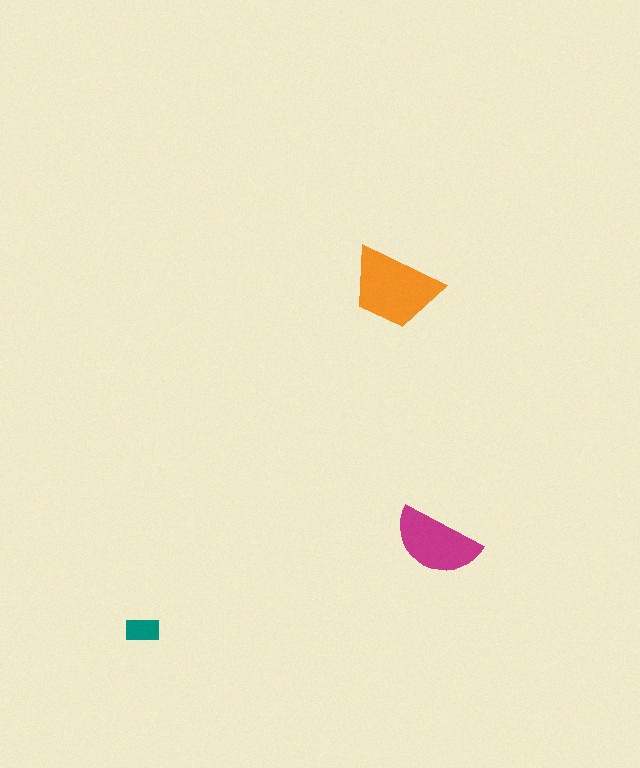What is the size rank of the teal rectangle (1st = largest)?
3rd.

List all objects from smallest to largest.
The teal rectangle, the magenta semicircle, the orange trapezoid.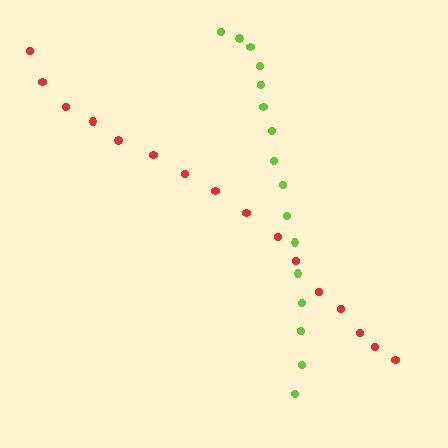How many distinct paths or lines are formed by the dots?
There are 2 distinct paths.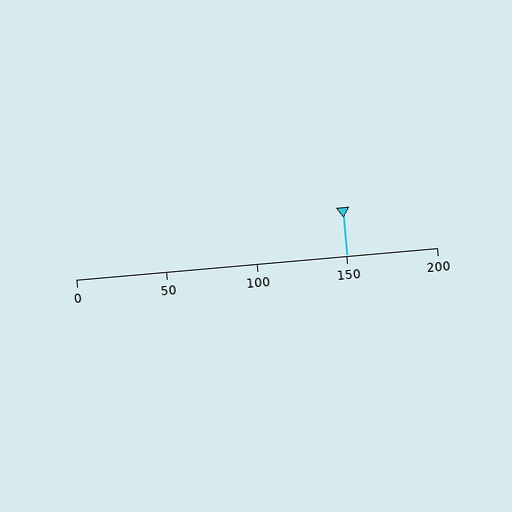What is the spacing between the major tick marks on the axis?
The major ticks are spaced 50 apart.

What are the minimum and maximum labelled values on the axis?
The axis runs from 0 to 200.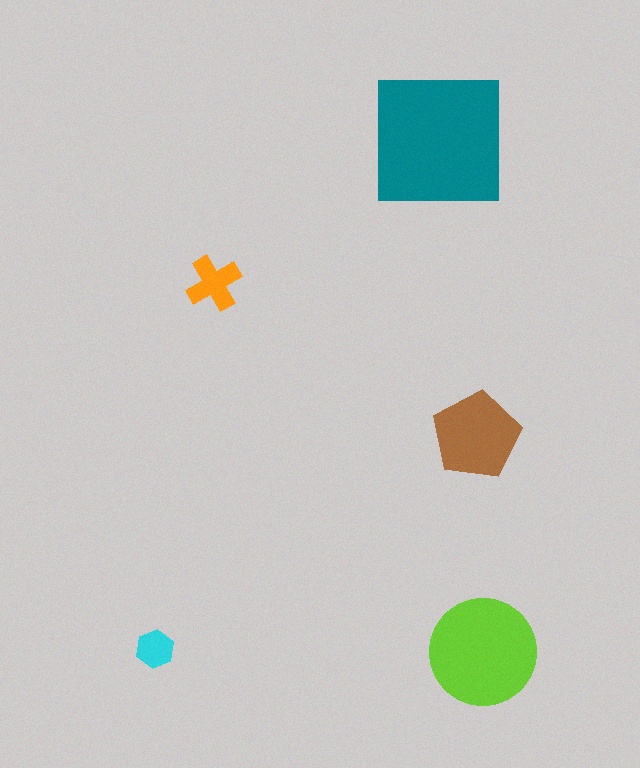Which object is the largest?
The teal square.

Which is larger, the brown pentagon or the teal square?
The teal square.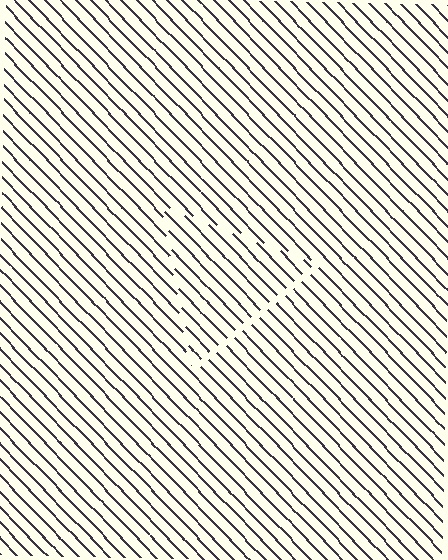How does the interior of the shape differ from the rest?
The interior of the shape contains the same grating, shifted by half a period — the contour is defined by the phase discontinuity where line-ends from the inner and outer gratings abut.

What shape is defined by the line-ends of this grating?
An illusory triangle. The interior of the shape contains the same grating, shifted by half a period — the contour is defined by the phase discontinuity where line-ends from the inner and outer gratings abut.